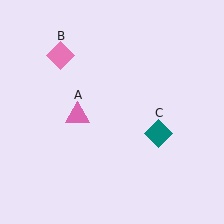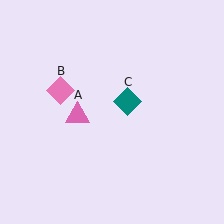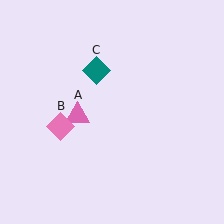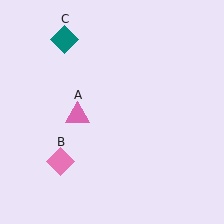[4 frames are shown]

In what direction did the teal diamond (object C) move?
The teal diamond (object C) moved up and to the left.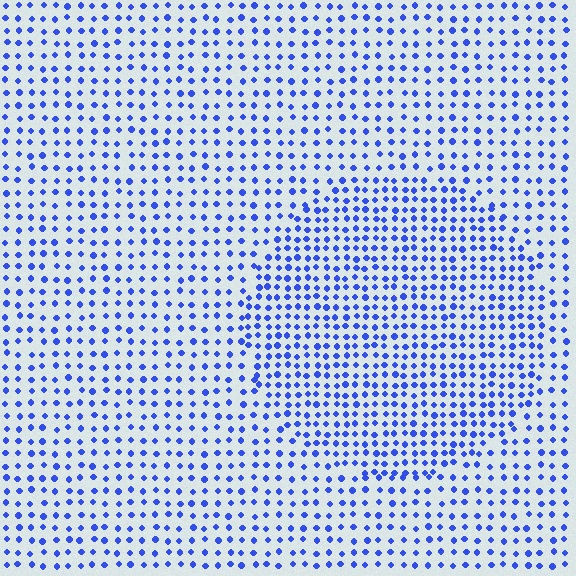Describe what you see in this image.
The image contains small blue elements arranged at two different densities. A circle-shaped region is visible where the elements are more densely packed than the surrounding area.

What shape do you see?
I see a circle.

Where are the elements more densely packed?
The elements are more densely packed inside the circle boundary.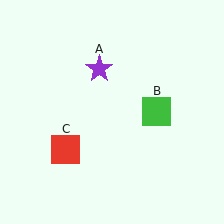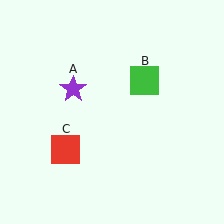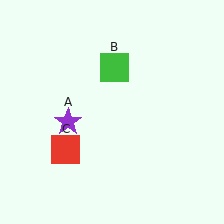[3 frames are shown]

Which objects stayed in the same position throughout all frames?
Red square (object C) remained stationary.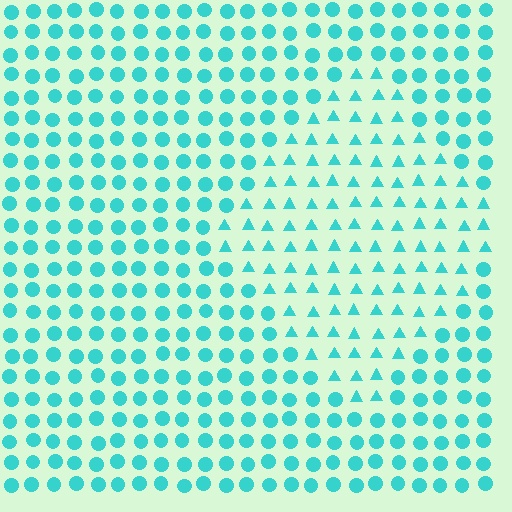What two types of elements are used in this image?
The image uses triangles inside the diamond region and circles outside it.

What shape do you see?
I see a diamond.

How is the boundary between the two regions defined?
The boundary is defined by a change in element shape: triangles inside vs. circles outside. All elements share the same color and spacing.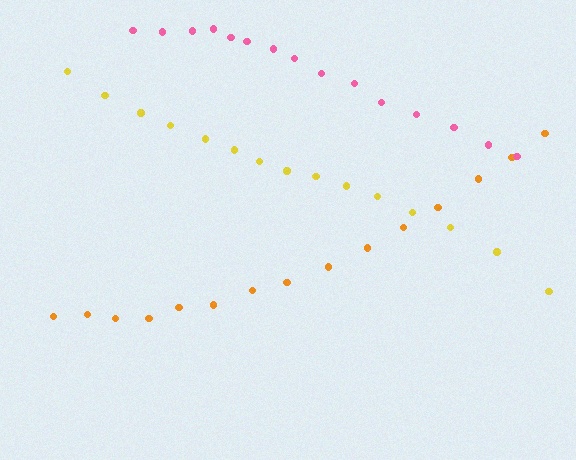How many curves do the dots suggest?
There are 3 distinct paths.